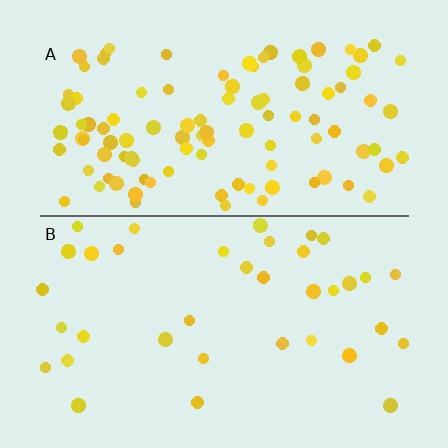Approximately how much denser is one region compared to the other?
Approximately 2.9× — region A over region B.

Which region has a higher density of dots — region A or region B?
A (the top).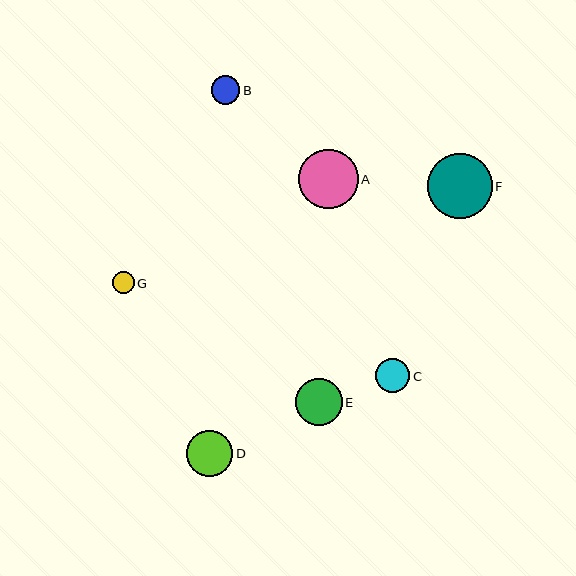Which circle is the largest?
Circle F is the largest with a size of approximately 65 pixels.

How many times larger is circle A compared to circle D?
Circle A is approximately 1.3 times the size of circle D.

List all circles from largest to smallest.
From largest to smallest: F, A, D, E, C, B, G.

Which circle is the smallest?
Circle G is the smallest with a size of approximately 21 pixels.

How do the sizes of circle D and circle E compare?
Circle D and circle E are approximately the same size.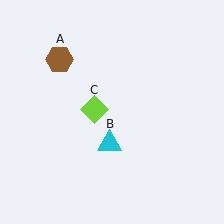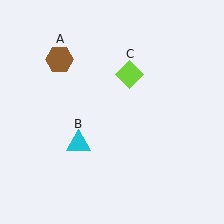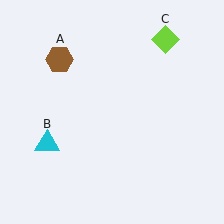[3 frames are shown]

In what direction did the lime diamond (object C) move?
The lime diamond (object C) moved up and to the right.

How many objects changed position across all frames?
2 objects changed position: cyan triangle (object B), lime diamond (object C).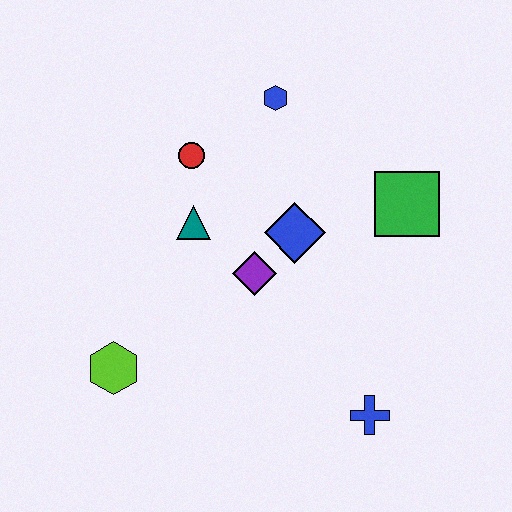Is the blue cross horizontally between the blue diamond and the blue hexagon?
No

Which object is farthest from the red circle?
The blue cross is farthest from the red circle.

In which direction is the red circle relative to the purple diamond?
The red circle is above the purple diamond.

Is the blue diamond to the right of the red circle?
Yes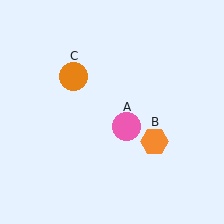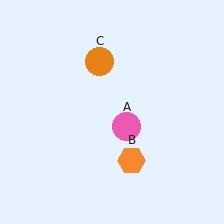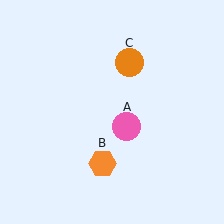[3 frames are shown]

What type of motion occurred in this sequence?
The orange hexagon (object B), orange circle (object C) rotated clockwise around the center of the scene.